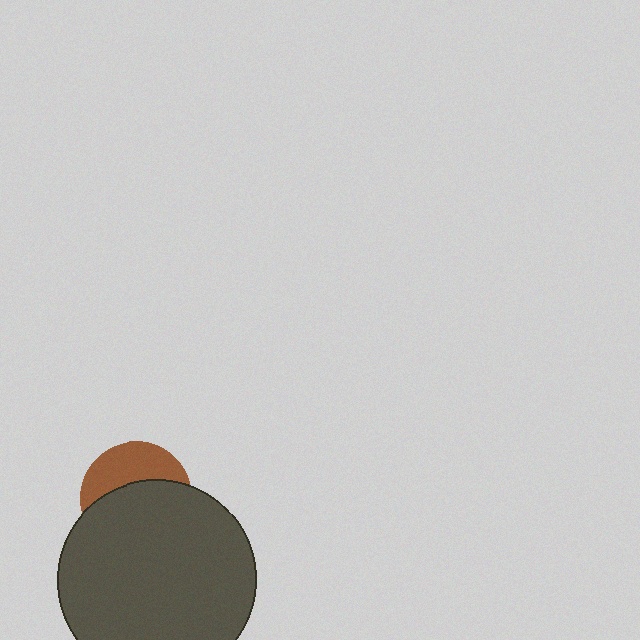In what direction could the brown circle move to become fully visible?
The brown circle could move up. That would shift it out from behind the dark gray circle entirely.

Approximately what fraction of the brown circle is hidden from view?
Roughly 62% of the brown circle is hidden behind the dark gray circle.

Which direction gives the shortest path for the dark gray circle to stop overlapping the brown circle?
Moving down gives the shortest separation.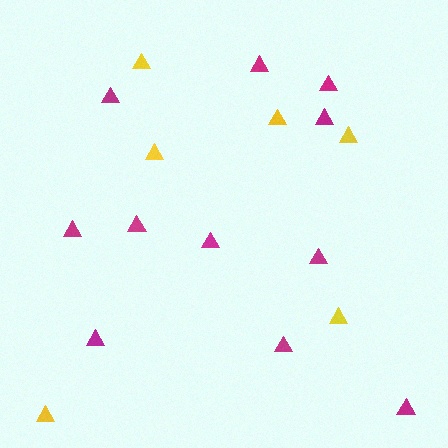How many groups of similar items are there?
There are 2 groups: one group of yellow triangles (6) and one group of magenta triangles (11).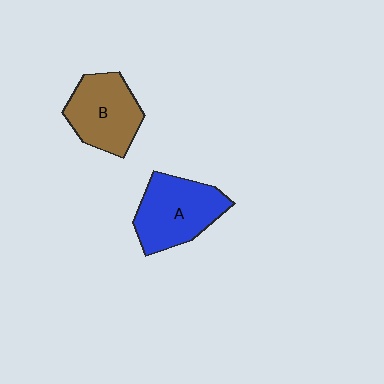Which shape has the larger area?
Shape A (blue).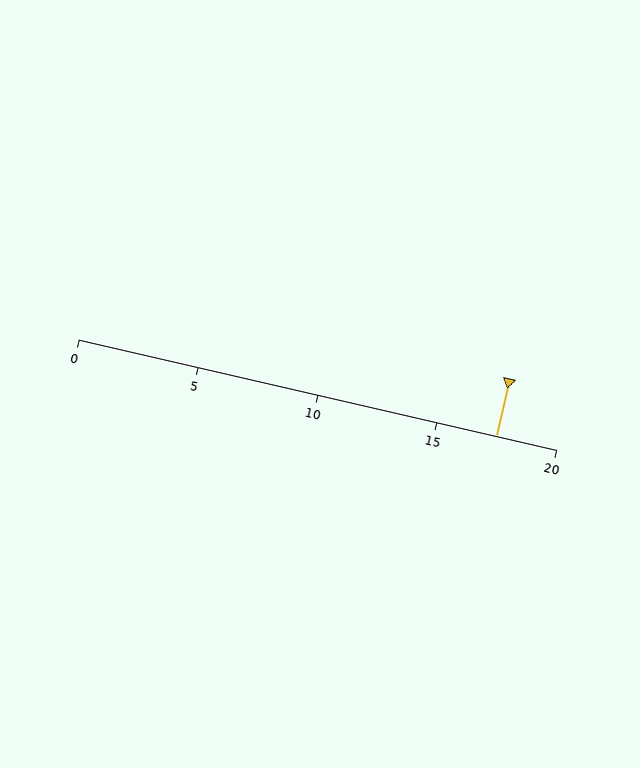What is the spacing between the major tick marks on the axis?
The major ticks are spaced 5 apart.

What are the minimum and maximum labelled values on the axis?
The axis runs from 0 to 20.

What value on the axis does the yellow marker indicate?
The marker indicates approximately 17.5.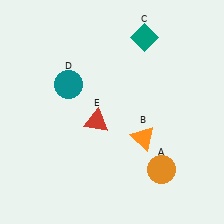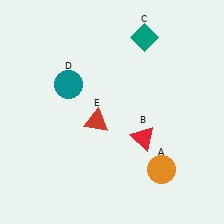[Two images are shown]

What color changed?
The triangle (B) changed from orange in Image 1 to red in Image 2.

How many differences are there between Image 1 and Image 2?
There is 1 difference between the two images.